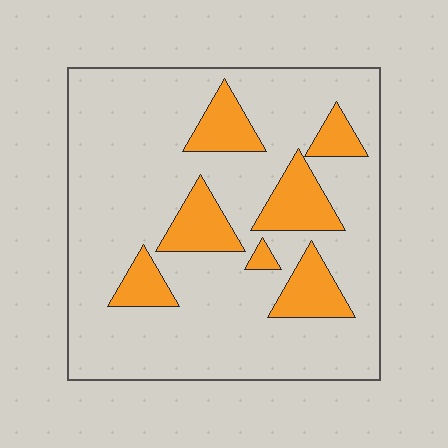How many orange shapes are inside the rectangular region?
7.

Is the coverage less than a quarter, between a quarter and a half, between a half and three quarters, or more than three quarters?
Less than a quarter.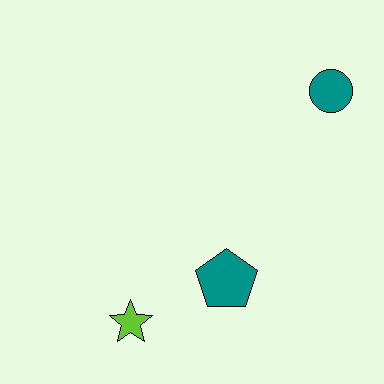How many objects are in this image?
There are 3 objects.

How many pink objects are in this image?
There are no pink objects.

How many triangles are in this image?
There are no triangles.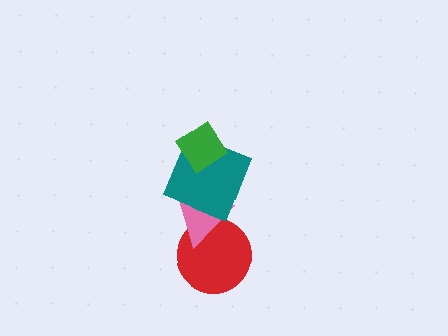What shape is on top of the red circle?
The pink triangle is on top of the red circle.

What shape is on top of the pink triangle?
The teal square is on top of the pink triangle.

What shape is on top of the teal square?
The green diamond is on top of the teal square.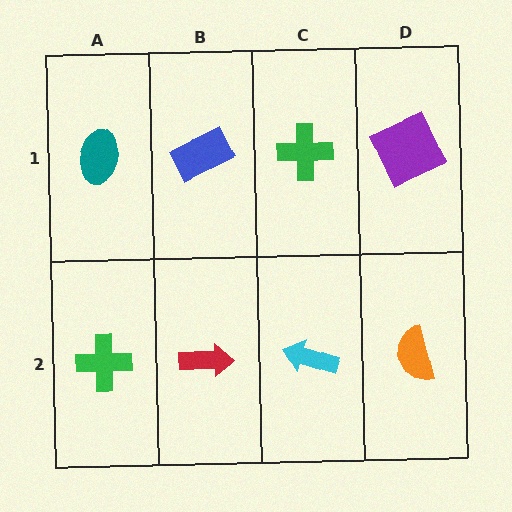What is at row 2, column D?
An orange semicircle.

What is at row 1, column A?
A teal ellipse.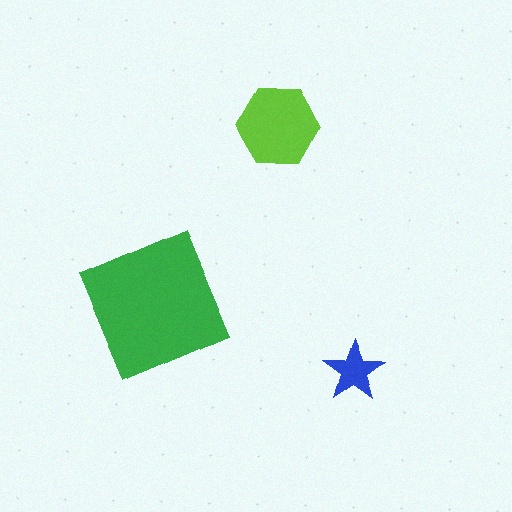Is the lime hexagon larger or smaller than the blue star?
Larger.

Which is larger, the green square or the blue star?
The green square.